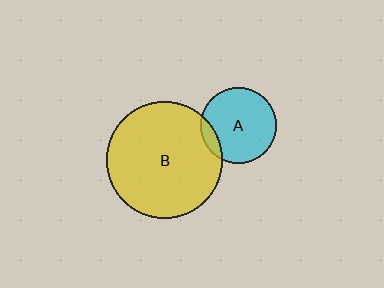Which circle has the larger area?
Circle B (yellow).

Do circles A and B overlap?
Yes.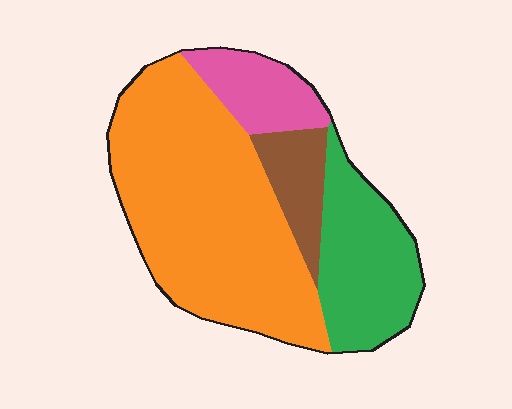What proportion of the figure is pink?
Pink takes up less than a sixth of the figure.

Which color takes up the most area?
Orange, at roughly 55%.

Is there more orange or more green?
Orange.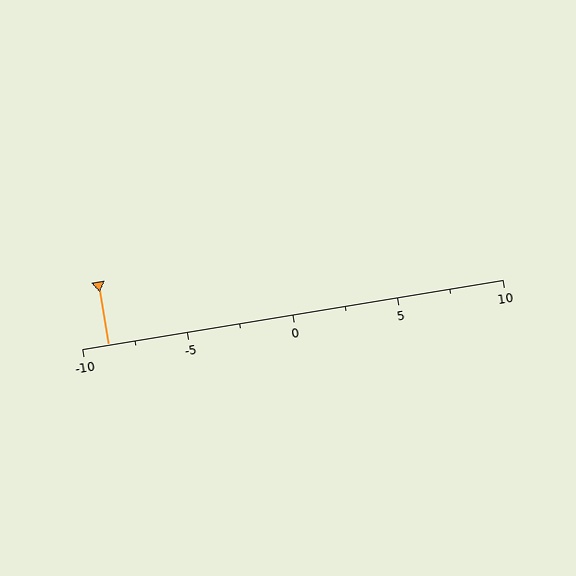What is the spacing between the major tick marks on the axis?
The major ticks are spaced 5 apart.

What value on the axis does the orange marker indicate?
The marker indicates approximately -8.8.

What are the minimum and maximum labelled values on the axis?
The axis runs from -10 to 10.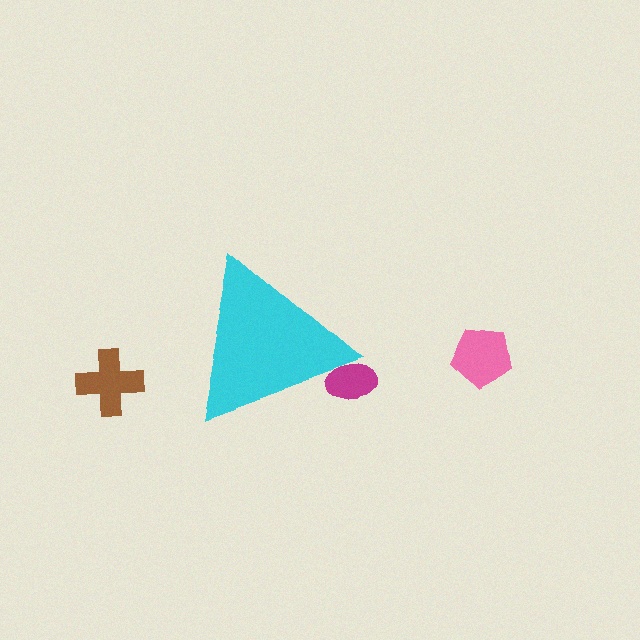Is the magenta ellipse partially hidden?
Yes, the magenta ellipse is partially hidden behind the cyan triangle.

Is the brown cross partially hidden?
No, the brown cross is fully visible.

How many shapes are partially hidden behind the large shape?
1 shape is partially hidden.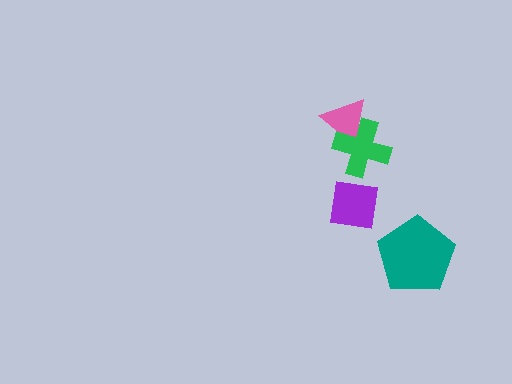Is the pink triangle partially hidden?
Yes, it is partially covered by another shape.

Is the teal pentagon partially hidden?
No, no other shape covers it.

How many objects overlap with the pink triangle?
1 object overlaps with the pink triangle.